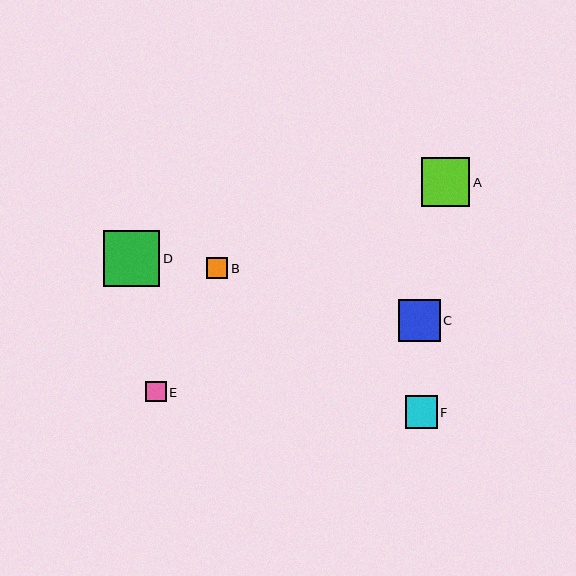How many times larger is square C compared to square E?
Square C is approximately 2.1 times the size of square E.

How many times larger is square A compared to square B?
Square A is approximately 2.3 times the size of square B.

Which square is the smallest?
Square E is the smallest with a size of approximately 20 pixels.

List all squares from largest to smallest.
From largest to smallest: D, A, C, F, B, E.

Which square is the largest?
Square D is the largest with a size of approximately 56 pixels.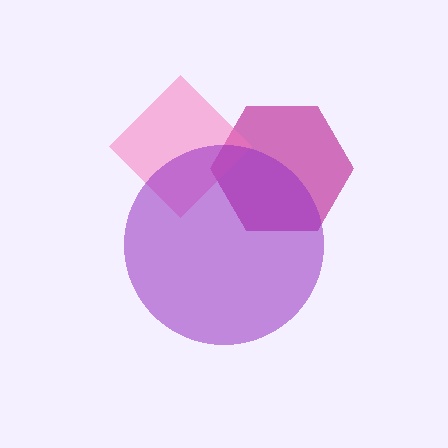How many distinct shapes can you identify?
There are 3 distinct shapes: a magenta hexagon, a pink diamond, a purple circle.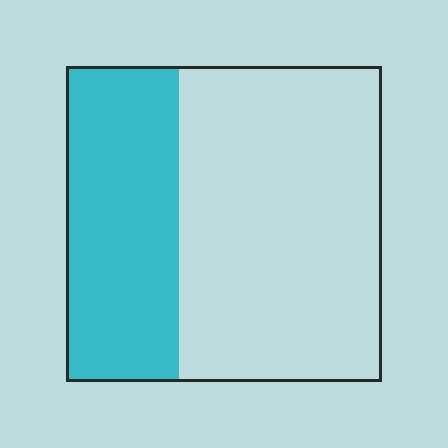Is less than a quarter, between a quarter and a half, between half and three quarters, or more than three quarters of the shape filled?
Between a quarter and a half.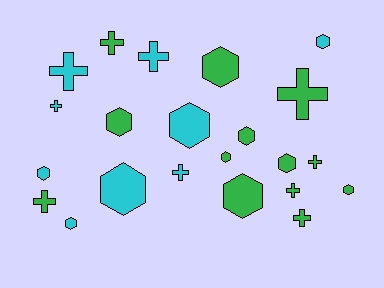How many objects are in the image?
There are 22 objects.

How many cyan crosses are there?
There are 4 cyan crosses.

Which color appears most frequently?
Green, with 13 objects.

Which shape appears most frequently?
Hexagon, with 12 objects.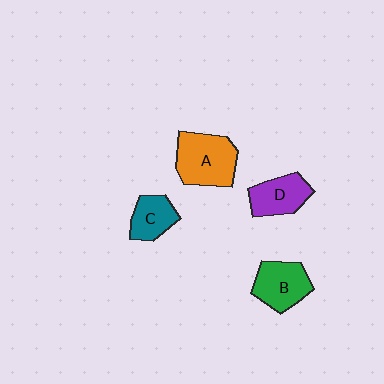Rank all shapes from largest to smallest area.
From largest to smallest: A (orange), B (green), D (purple), C (teal).